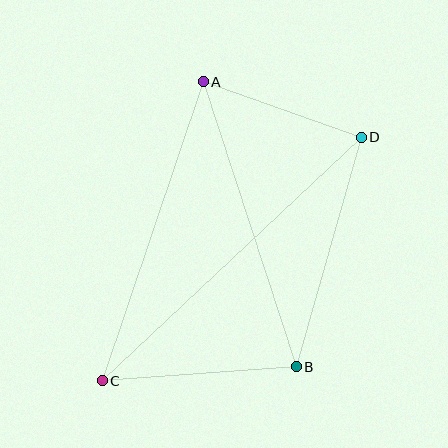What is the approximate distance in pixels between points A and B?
The distance between A and B is approximately 300 pixels.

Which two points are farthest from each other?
Points C and D are farthest from each other.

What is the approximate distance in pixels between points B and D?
The distance between B and D is approximately 238 pixels.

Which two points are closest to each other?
Points A and D are closest to each other.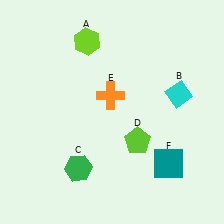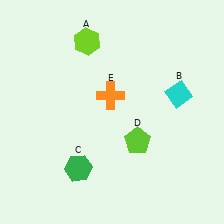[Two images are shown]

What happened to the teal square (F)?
The teal square (F) was removed in Image 2. It was in the bottom-right area of Image 1.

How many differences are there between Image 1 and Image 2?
There is 1 difference between the two images.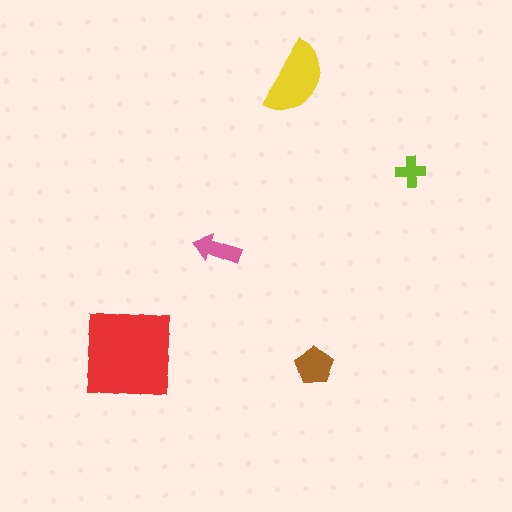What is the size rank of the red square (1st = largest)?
1st.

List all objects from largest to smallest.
The red square, the yellow semicircle, the brown pentagon, the pink arrow, the lime cross.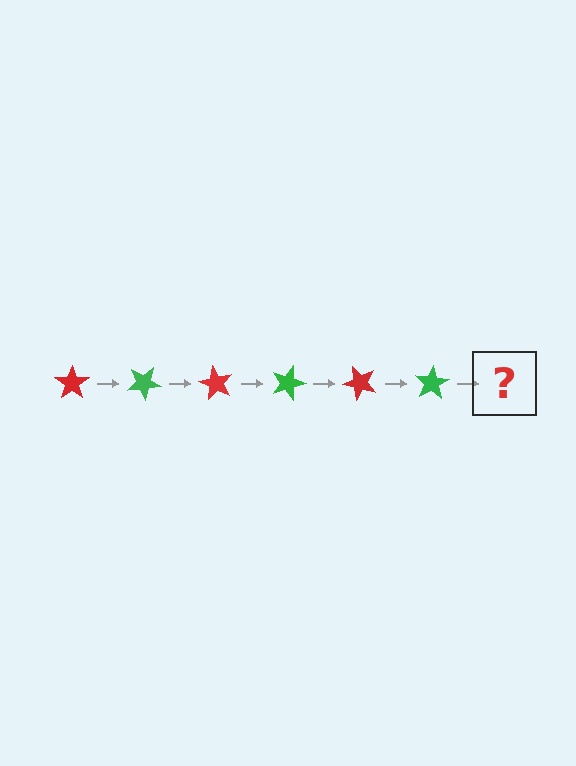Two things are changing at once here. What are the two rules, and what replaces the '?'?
The two rules are that it rotates 30 degrees each step and the color cycles through red and green. The '?' should be a red star, rotated 180 degrees from the start.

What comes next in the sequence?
The next element should be a red star, rotated 180 degrees from the start.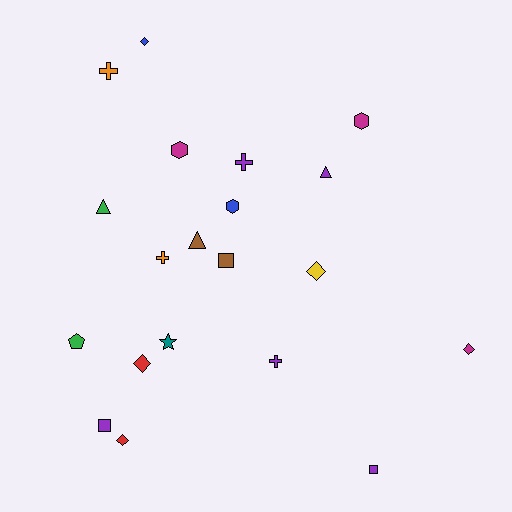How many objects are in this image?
There are 20 objects.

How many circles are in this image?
There are no circles.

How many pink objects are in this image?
There are no pink objects.